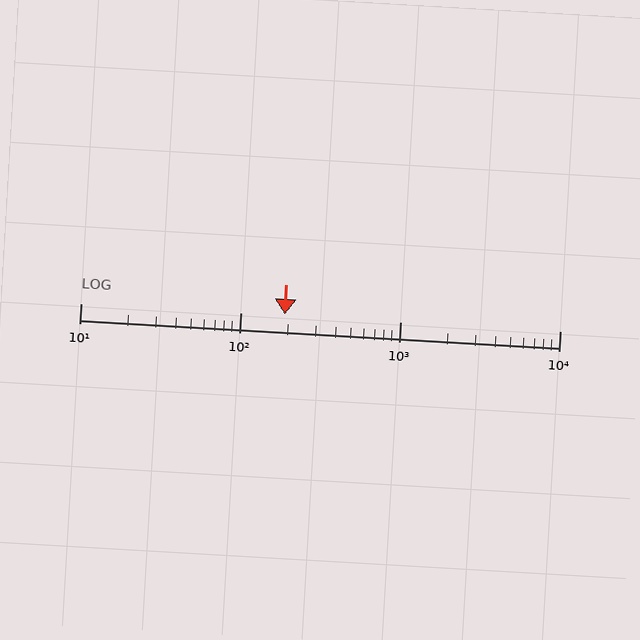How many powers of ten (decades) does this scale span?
The scale spans 3 decades, from 10 to 10000.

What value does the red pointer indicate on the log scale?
The pointer indicates approximately 190.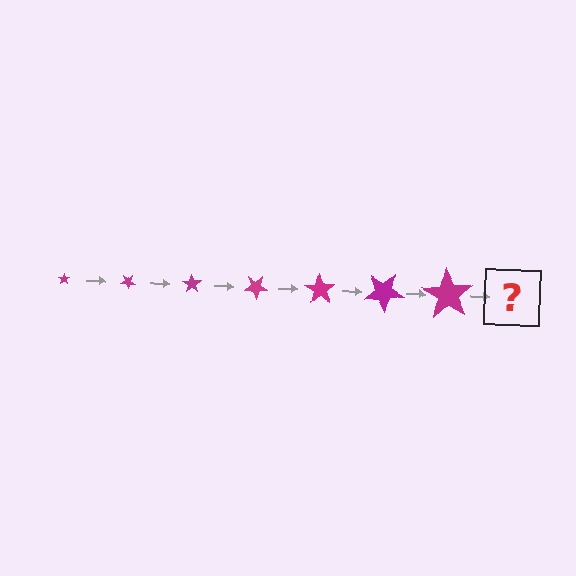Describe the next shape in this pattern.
It should be a star, larger than the previous one and rotated 245 degrees from the start.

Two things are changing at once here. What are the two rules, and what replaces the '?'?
The two rules are that the star grows larger each step and it rotates 35 degrees each step. The '?' should be a star, larger than the previous one and rotated 245 degrees from the start.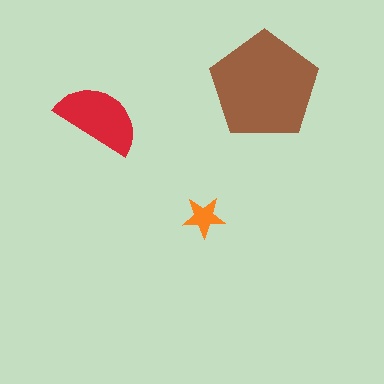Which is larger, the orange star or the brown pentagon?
The brown pentagon.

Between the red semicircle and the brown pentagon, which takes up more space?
The brown pentagon.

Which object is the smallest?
The orange star.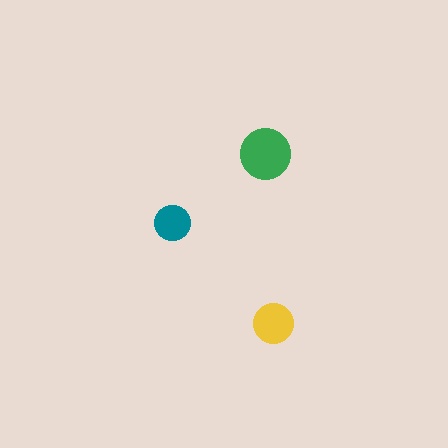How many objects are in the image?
There are 3 objects in the image.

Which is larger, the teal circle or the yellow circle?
The yellow one.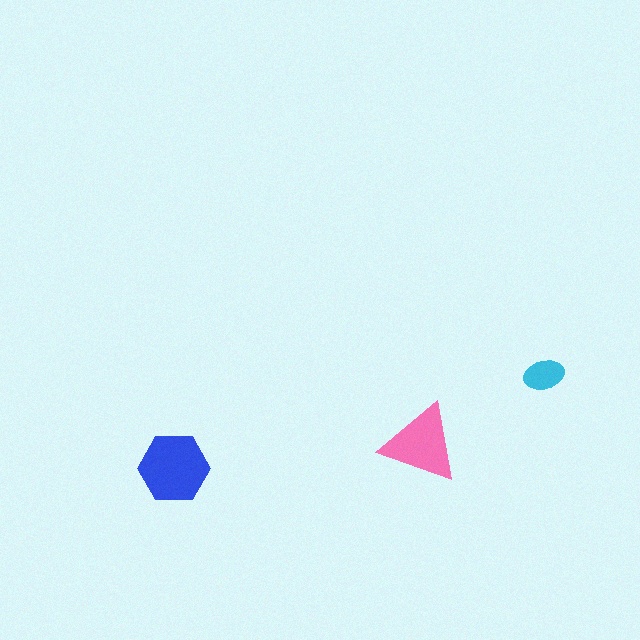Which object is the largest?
The blue hexagon.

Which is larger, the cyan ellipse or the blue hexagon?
The blue hexagon.